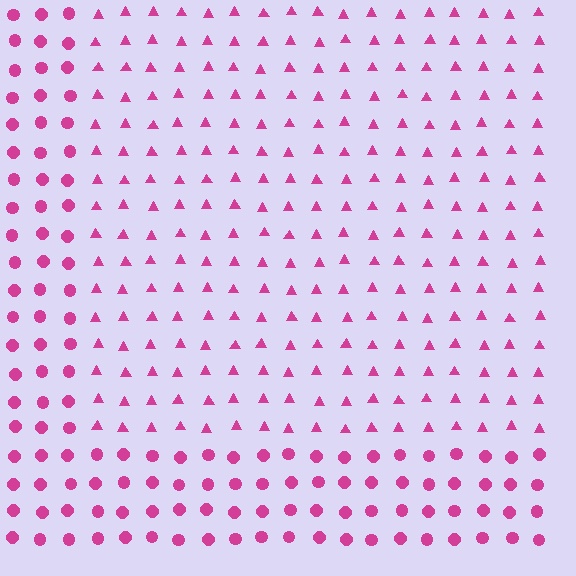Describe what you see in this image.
The image is filled with small magenta elements arranged in a uniform grid. A rectangle-shaped region contains triangles, while the surrounding area contains circles. The boundary is defined purely by the change in element shape.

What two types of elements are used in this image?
The image uses triangles inside the rectangle region and circles outside it.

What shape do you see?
I see a rectangle.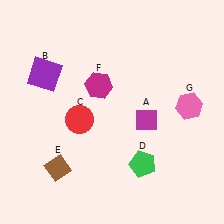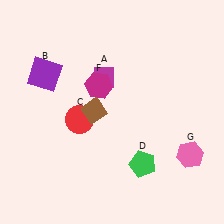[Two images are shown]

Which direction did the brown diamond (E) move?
The brown diamond (E) moved up.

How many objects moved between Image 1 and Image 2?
3 objects moved between the two images.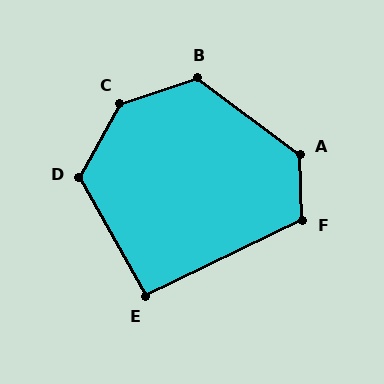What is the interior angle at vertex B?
Approximately 125 degrees (obtuse).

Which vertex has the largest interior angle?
C, at approximately 137 degrees.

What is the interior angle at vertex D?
Approximately 122 degrees (obtuse).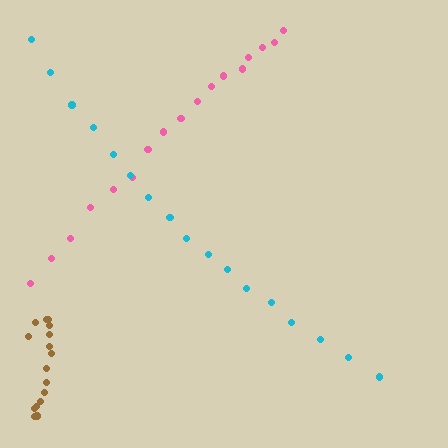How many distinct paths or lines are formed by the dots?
There are 3 distinct paths.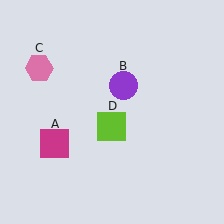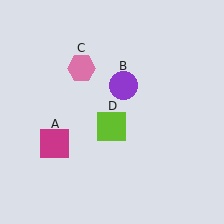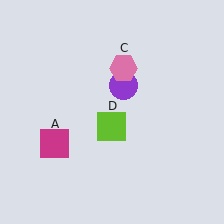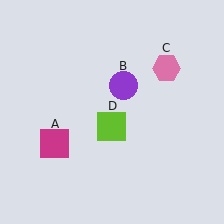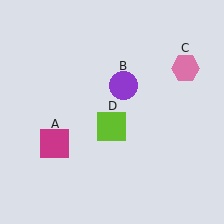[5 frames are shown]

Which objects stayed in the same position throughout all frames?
Magenta square (object A) and purple circle (object B) and lime square (object D) remained stationary.